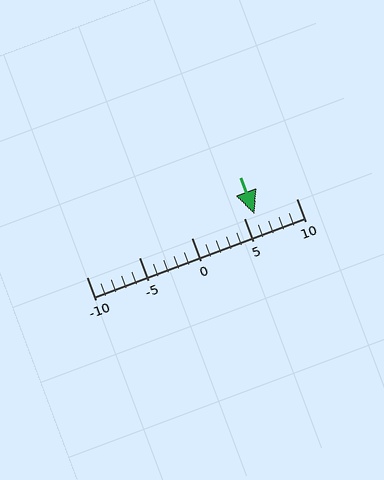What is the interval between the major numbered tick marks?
The major tick marks are spaced 5 units apart.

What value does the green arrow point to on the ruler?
The green arrow points to approximately 6.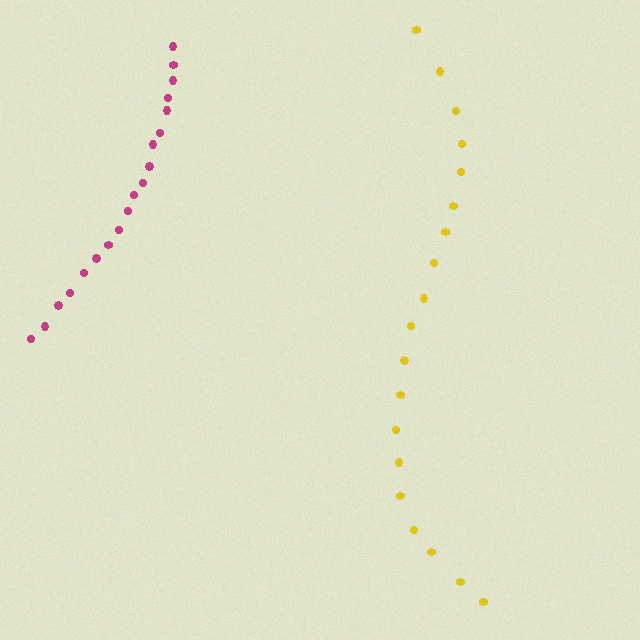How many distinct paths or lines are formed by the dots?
There are 2 distinct paths.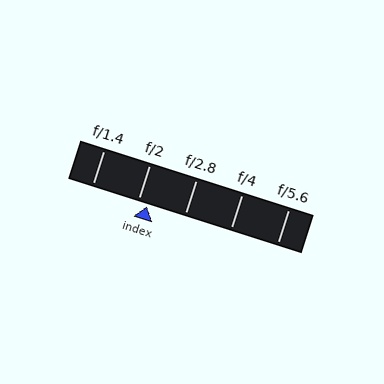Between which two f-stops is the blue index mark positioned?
The index mark is between f/2 and f/2.8.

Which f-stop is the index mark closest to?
The index mark is closest to f/2.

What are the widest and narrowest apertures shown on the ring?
The widest aperture shown is f/1.4 and the narrowest is f/5.6.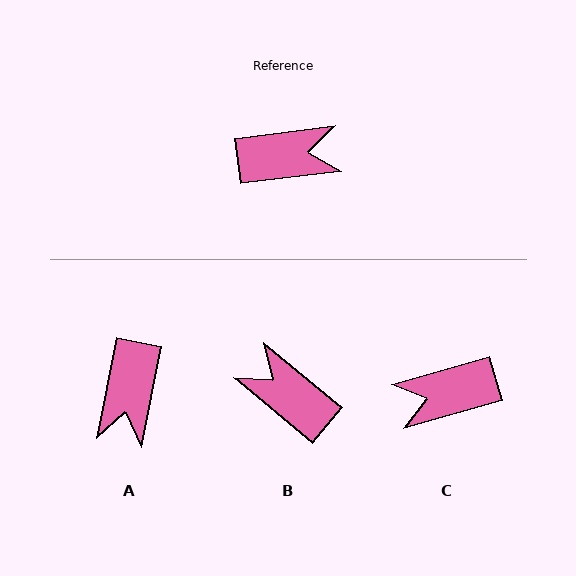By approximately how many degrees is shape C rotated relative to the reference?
Approximately 171 degrees clockwise.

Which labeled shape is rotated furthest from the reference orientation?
C, about 171 degrees away.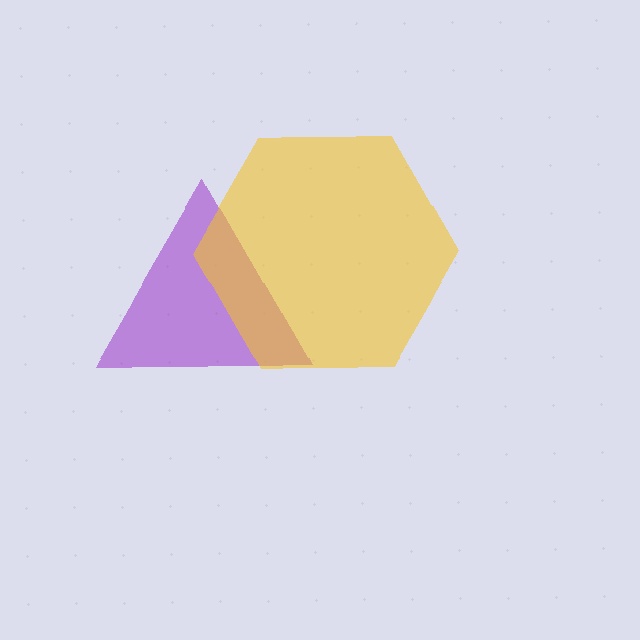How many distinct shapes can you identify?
There are 2 distinct shapes: a purple triangle, a yellow hexagon.